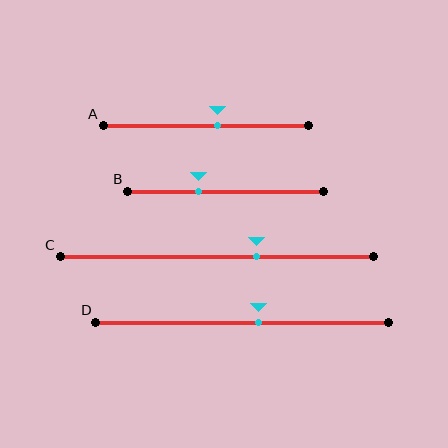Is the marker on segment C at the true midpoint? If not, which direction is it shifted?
No, the marker on segment C is shifted to the right by about 13% of the segment length.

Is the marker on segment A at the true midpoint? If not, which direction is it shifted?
No, the marker on segment A is shifted to the right by about 5% of the segment length.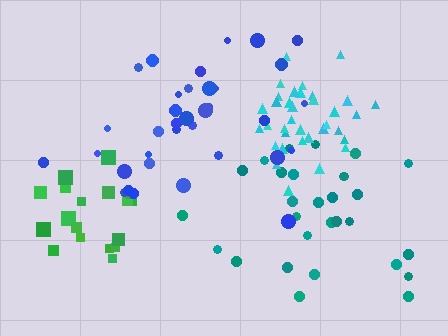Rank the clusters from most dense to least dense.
cyan, blue, green, teal.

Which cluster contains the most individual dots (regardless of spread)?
Cyan (35).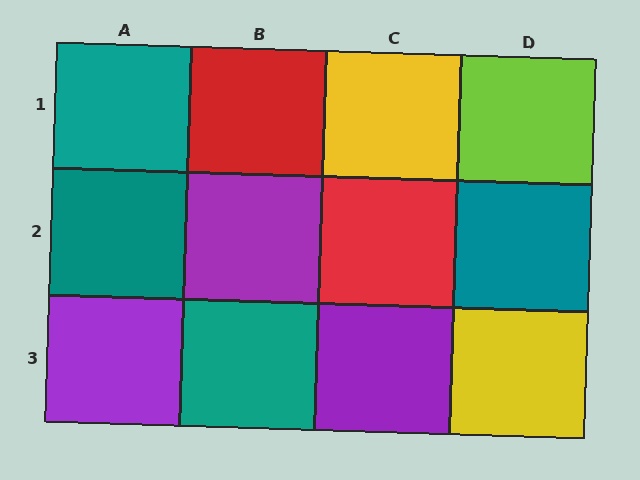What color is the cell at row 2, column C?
Red.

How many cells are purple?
3 cells are purple.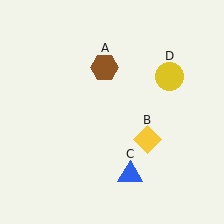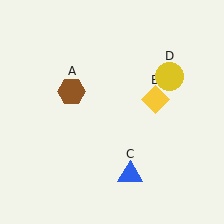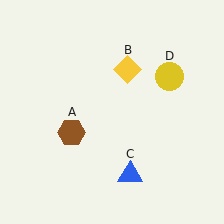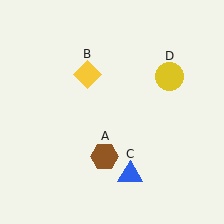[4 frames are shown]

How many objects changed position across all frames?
2 objects changed position: brown hexagon (object A), yellow diamond (object B).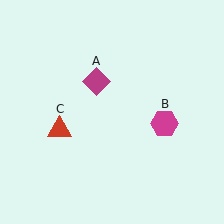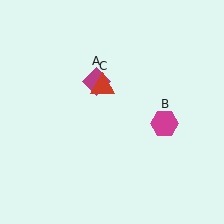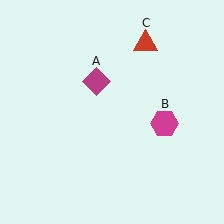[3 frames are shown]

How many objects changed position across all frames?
1 object changed position: red triangle (object C).